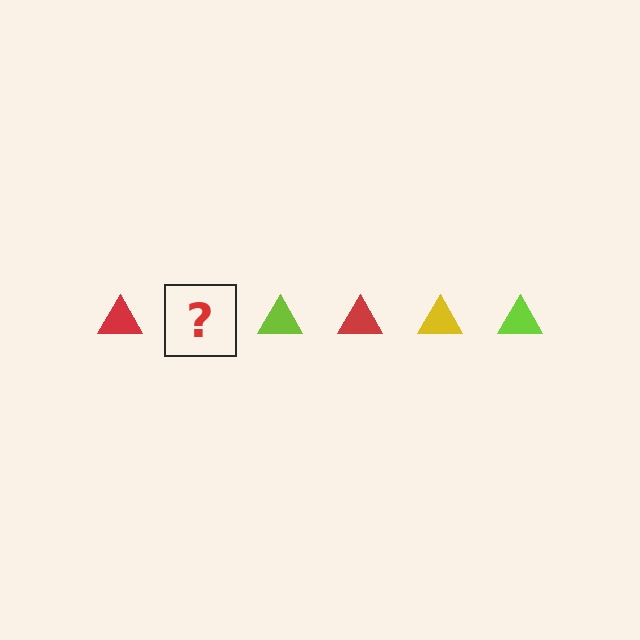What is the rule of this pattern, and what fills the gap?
The rule is that the pattern cycles through red, yellow, lime triangles. The gap should be filled with a yellow triangle.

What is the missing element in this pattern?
The missing element is a yellow triangle.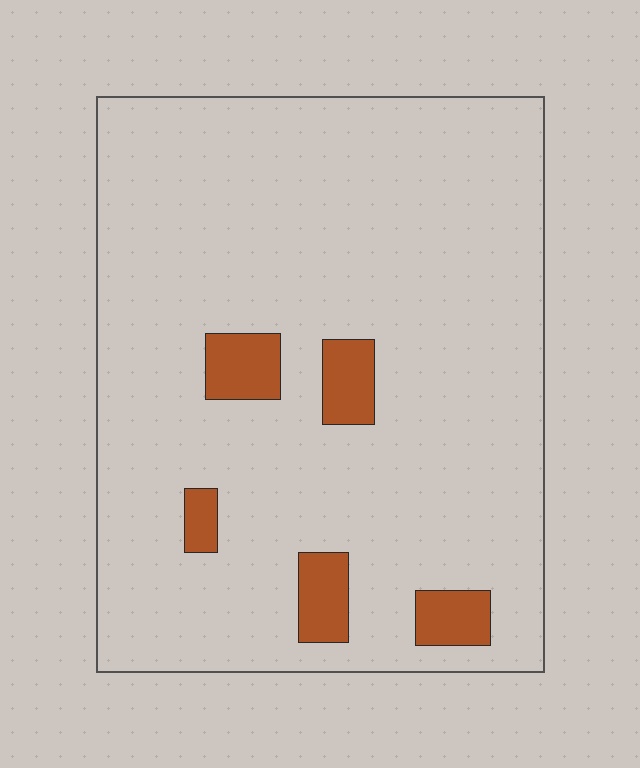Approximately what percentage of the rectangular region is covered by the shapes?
Approximately 10%.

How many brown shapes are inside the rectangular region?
5.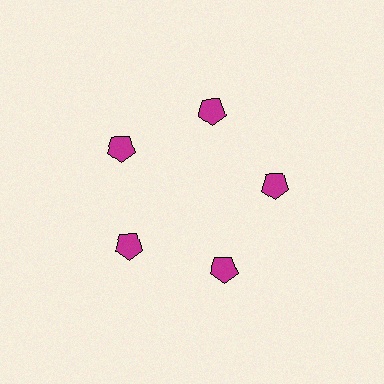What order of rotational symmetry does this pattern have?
This pattern has 5-fold rotational symmetry.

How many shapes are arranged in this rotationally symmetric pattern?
There are 5 shapes, arranged in 5 groups of 1.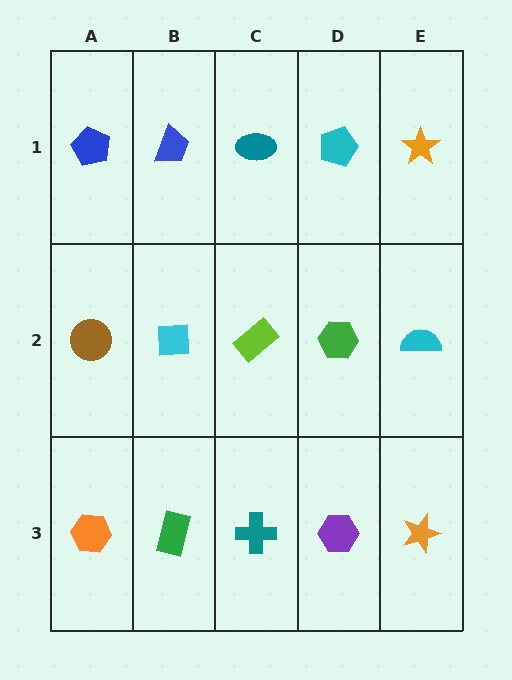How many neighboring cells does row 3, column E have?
2.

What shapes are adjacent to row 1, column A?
A brown circle (row 2, column A), a blue trapezoid (row 1, column B).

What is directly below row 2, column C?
A teal cross.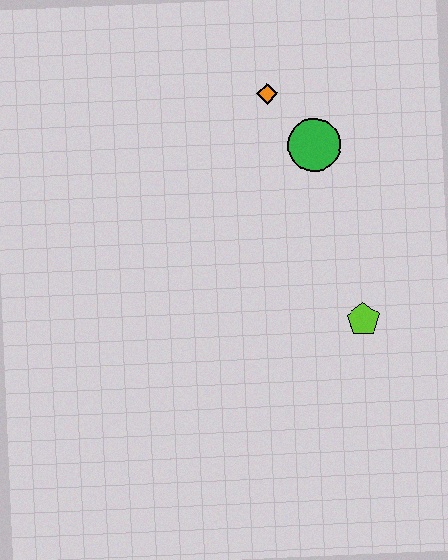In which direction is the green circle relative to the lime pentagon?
The green circle is above the lime pentagon.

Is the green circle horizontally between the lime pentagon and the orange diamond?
Yes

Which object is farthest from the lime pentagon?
The orange diamond is farthest from the lime pentagon.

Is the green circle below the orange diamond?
Yes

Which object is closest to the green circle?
The orange diamond is closest to the green circle.